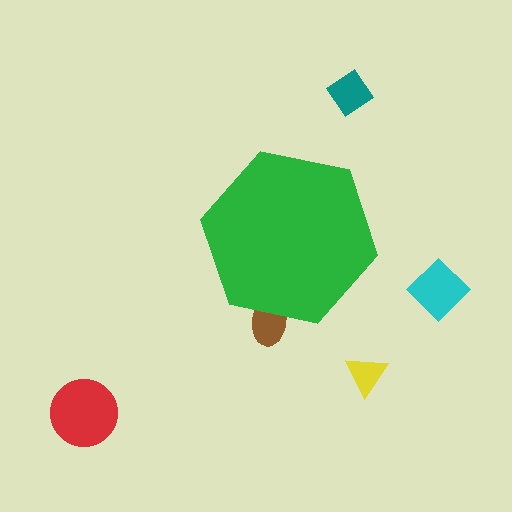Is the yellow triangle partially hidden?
No, the yellow triangle is fully visible.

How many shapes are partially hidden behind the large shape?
1 shape is partially hidden.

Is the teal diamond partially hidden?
No, the teal diamond is fully visible.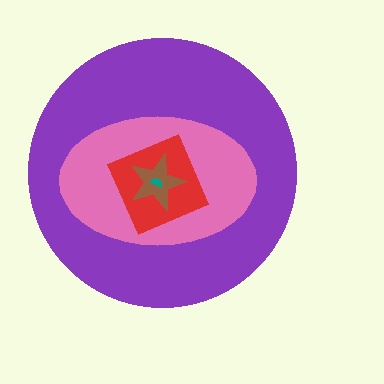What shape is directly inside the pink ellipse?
The red square.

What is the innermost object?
The teal semicircle.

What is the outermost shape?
The purple circle.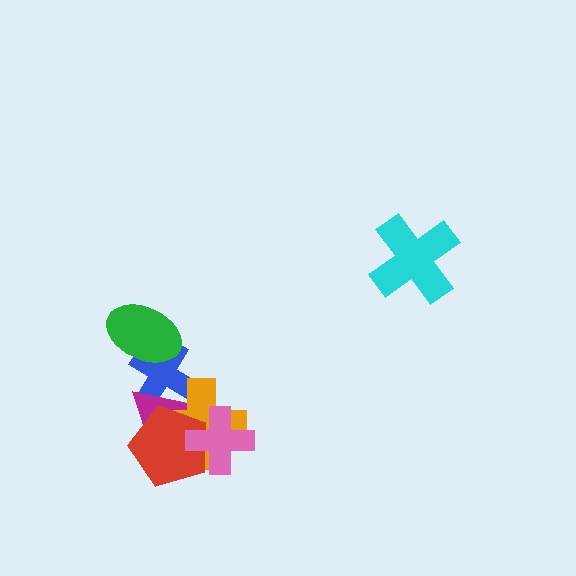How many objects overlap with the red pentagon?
3 objects overlap with the red pentagon.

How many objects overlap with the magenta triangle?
3 objects overlap with the magenta triangle.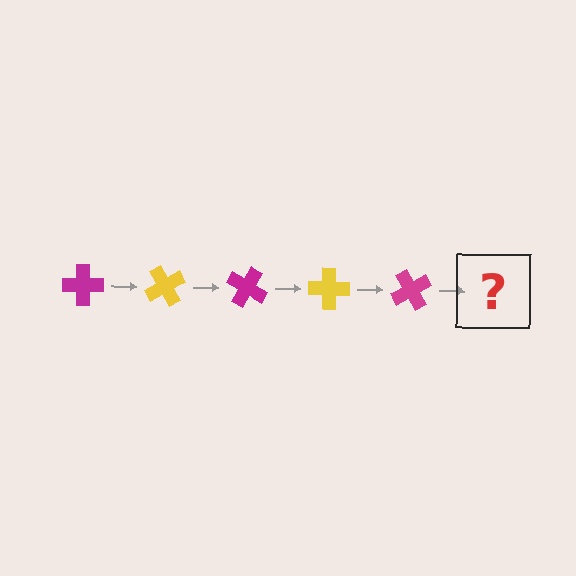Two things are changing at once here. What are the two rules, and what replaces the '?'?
The two rules are that it rotates 60 degrees each step and the color cycles through magenta and yellow. The '?' should be a yellow cross, rotated 300 degrees from the start.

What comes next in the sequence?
The next element should be a yellow cross, rotated 300 degrees from the start.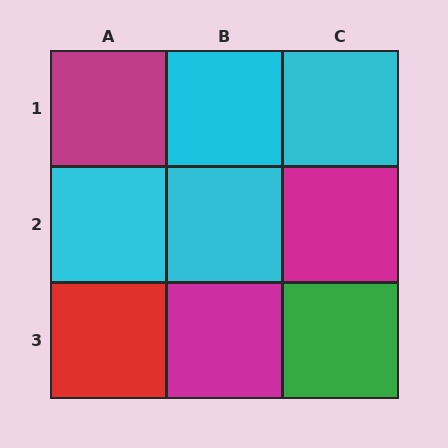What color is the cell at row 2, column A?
Cyan.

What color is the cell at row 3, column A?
Red.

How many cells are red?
1 cell is red.